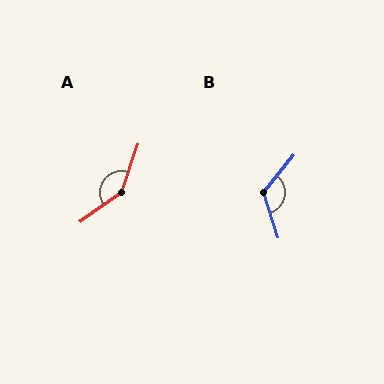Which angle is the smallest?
B, at approximately 124 degrees.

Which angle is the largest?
A, at approximately 144 degrees.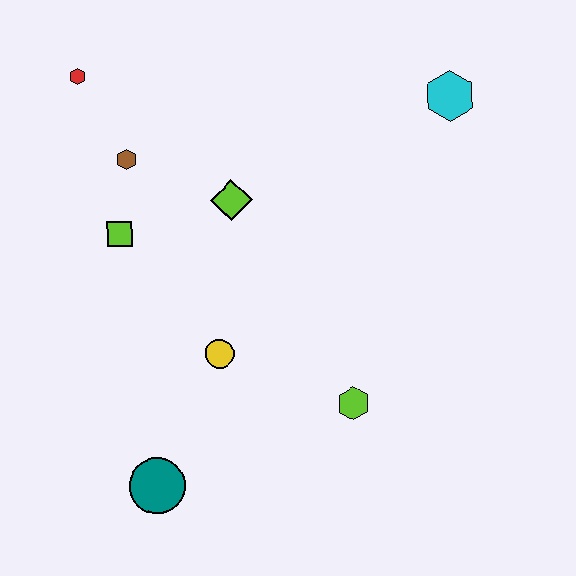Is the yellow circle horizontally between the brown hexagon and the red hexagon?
No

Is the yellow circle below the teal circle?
No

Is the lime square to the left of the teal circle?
Yes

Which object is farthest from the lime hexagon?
The red hexagon is farthest from the lime hexagon.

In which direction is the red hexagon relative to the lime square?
The red hexagon is above the lime square.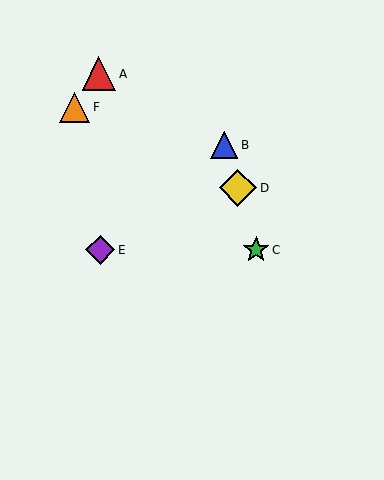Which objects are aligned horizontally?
Objects C, E are aligned horizontally.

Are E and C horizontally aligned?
Yes, both are at y≈250.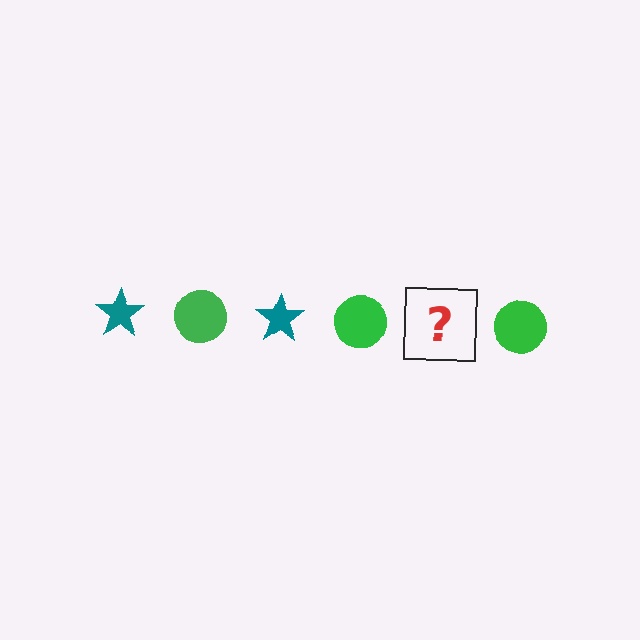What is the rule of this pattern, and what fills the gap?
The rule is that the pattern alternates between teal star and green circle. The gap should be filled with a teal star.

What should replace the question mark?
The question mark should be replaced with a teal star.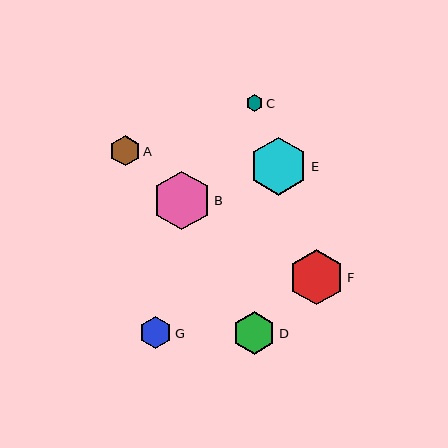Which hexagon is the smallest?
Hexagon C is the smallest with a size of approximately 16 pixels.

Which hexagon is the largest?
Hexagon B is the largest with a size of approximately 59 pixels.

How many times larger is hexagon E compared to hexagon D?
Hexagon E is approximately 1.4 times the size of hexagon D.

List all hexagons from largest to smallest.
From largest to smallest: B, E, F, D, G, A, C.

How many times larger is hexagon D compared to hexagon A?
Hexagon D is approximately 1.4 times the size of hexagon A.